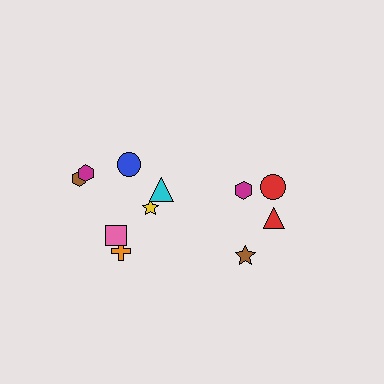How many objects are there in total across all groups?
There are 11 objects.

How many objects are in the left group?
There are 7 objects.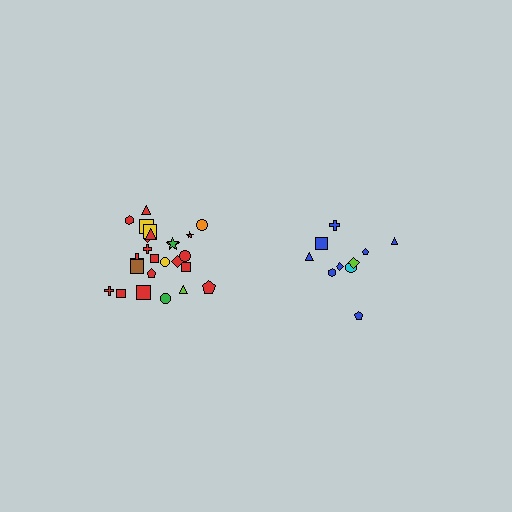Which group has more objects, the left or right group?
The left group.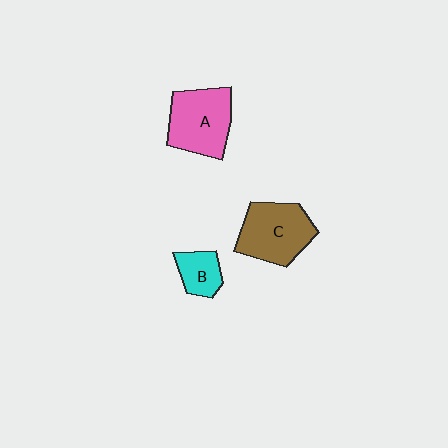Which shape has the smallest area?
Shape B (cyan).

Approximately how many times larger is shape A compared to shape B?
Approximately 2.2 times.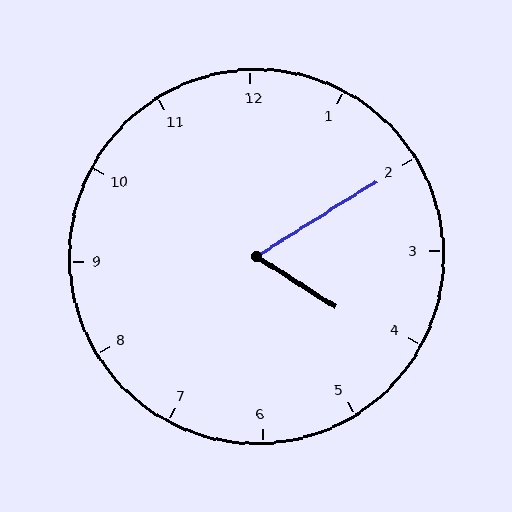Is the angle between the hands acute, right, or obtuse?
It is acute.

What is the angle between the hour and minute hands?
Approximately 65 degrees.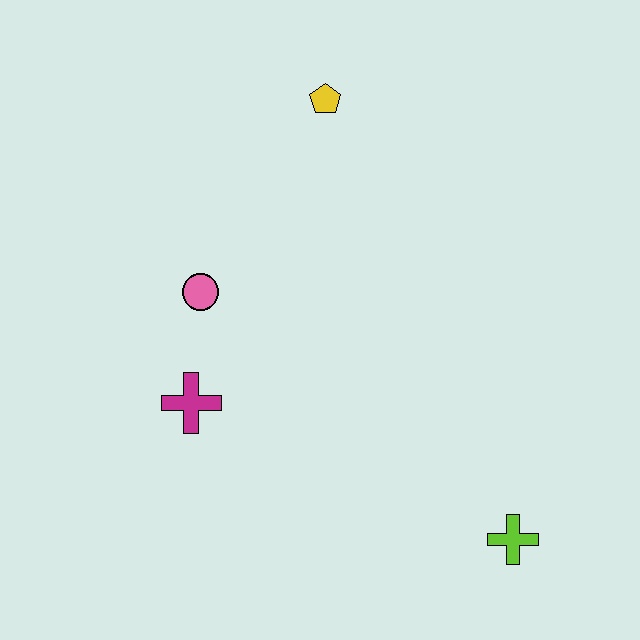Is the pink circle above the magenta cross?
Yes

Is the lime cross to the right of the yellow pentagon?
Yes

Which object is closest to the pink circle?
The magenta cross is closest to the pink circle.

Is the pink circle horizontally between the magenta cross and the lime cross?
Yes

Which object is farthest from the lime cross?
The yellow pentagon is farthest from the lime cross.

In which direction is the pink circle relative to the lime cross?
The pink circle is to the left of the lime cross.